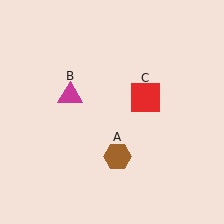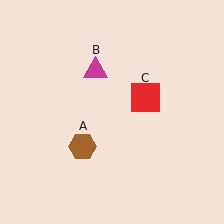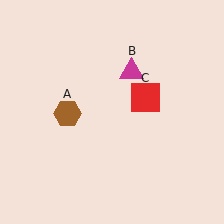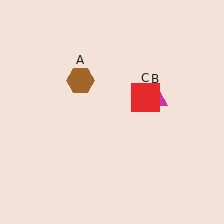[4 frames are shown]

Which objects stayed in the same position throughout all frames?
Red square (object C) remained stationary.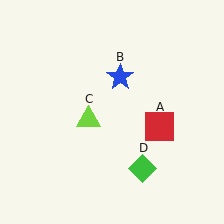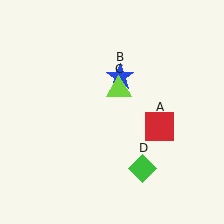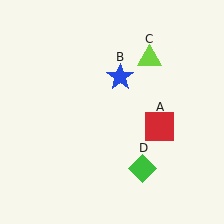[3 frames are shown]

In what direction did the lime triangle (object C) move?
The lime triangle (object C) moved up and to the right.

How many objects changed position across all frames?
1 object changed position: lime triangle (object C).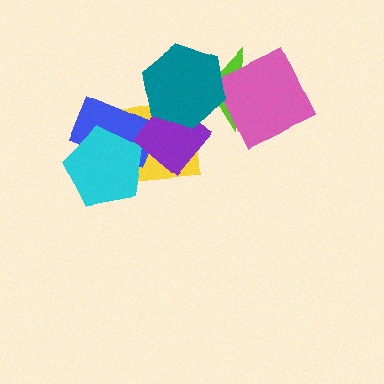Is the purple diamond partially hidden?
Yes, it is partially covered by another shape.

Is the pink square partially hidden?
No, no other shape covers it.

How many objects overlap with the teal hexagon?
3 objects overlap with the teal hexagon.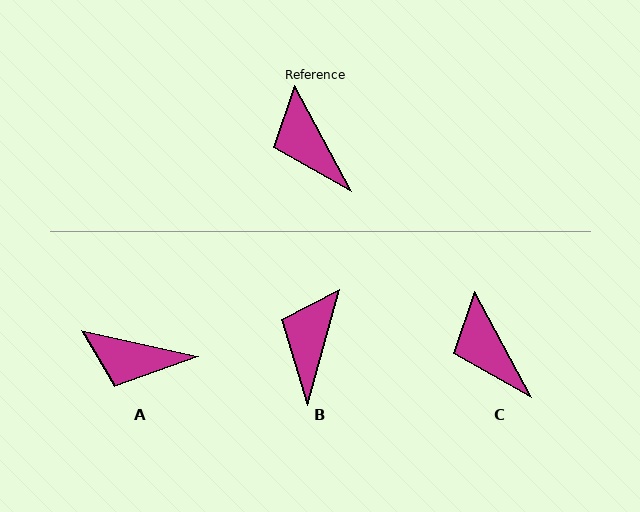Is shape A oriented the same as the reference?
No, it is off by about 49 degrees.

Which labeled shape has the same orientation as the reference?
C.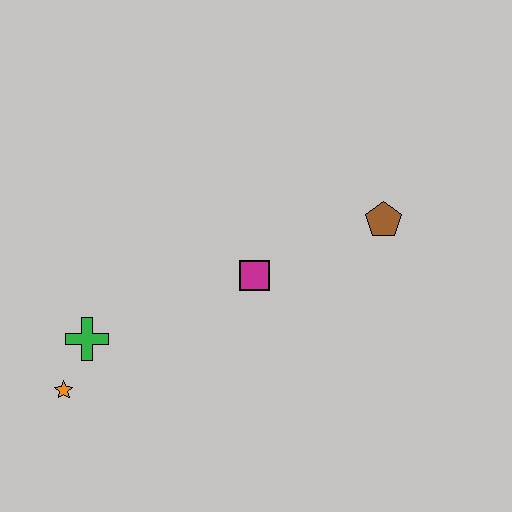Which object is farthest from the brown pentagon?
The orange star is farthest from the brown pentagon.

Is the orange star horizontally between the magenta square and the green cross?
No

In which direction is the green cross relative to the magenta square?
The green cross is to the left of the magenta square.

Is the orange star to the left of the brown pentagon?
Yes